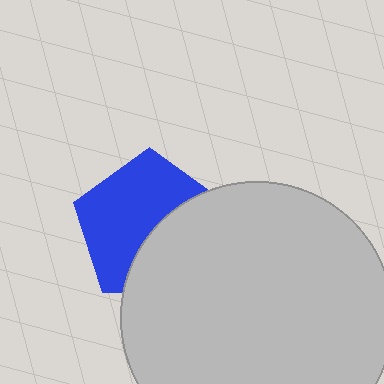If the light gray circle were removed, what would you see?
You would see the complete blue pentagon.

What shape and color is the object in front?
The object in front is a light gray circle.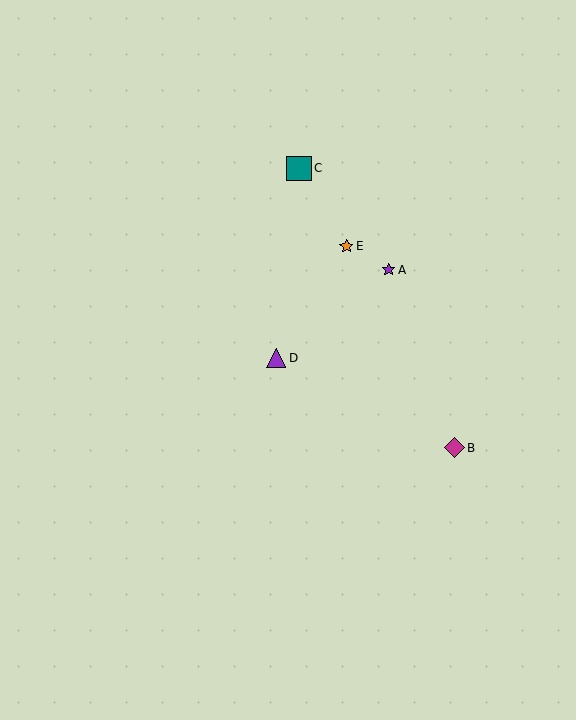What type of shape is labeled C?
Shape C is a teal square.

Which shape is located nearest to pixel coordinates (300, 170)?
The teal square (labeled C) at (299, 169) is nearest to that location.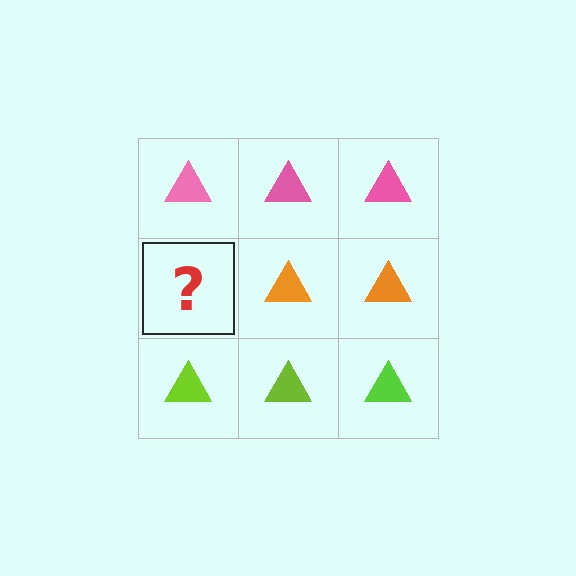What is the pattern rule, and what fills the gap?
The rule is that each row has a consistent color. The gap should be filled with an orange triangle.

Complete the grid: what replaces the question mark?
The question mark should be replaced with an orange triangle.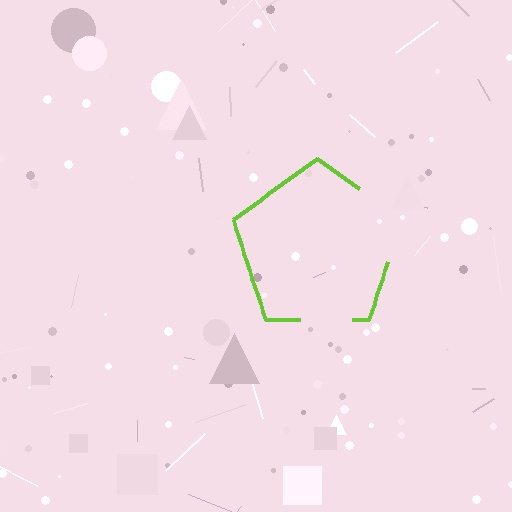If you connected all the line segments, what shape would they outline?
They would outline a pentagon.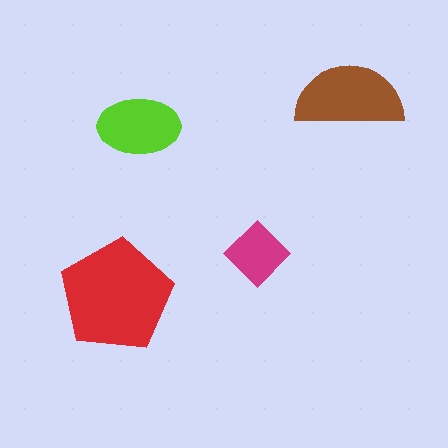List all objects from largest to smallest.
The red pentagon, the brown semicircle, the lime ellipse, the magenta diamond.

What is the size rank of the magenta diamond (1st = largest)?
4th.